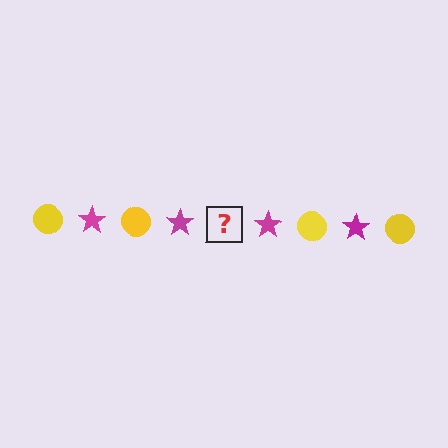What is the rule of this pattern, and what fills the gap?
The rule is that the pattern alternates between yellow circle and magenta star. The gap should be filled with a yellow circle.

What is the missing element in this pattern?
The missing element is a yellow circle.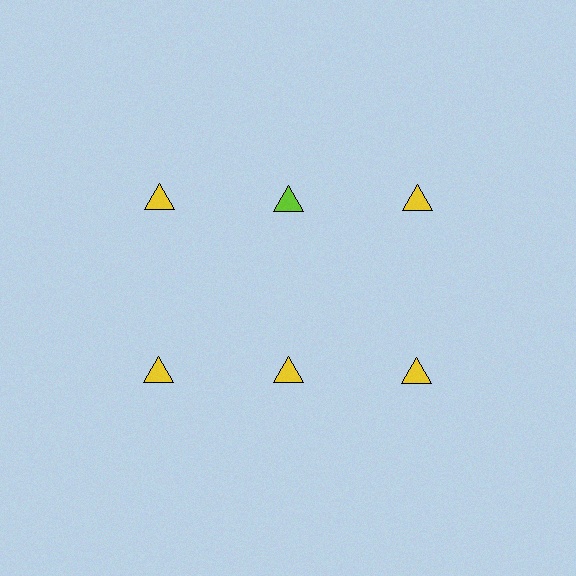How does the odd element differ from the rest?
It has a different color: lime instead of yellow.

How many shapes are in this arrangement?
There are 6 shapes arranged in a grid pattern.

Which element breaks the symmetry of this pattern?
The lime triangle in the top row, second from left column breaks the symmetry. All other shapes are yellow triangles.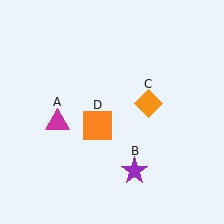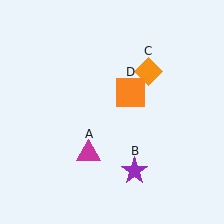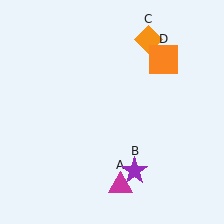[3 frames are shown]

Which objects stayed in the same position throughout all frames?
Purple star (object B) remained stationary.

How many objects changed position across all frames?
3 objects changed position: magenta triangle (object A), orange diamond (object C), orange square (object D).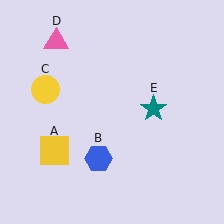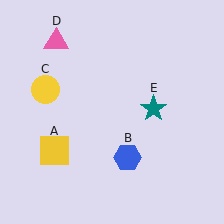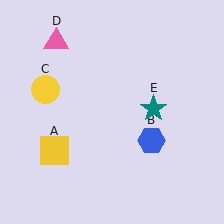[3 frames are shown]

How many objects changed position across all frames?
1 object changed position: blue hexagon (object B).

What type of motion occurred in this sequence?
The blue hexagon (object B) rotated counterclockwise around the center of the scene.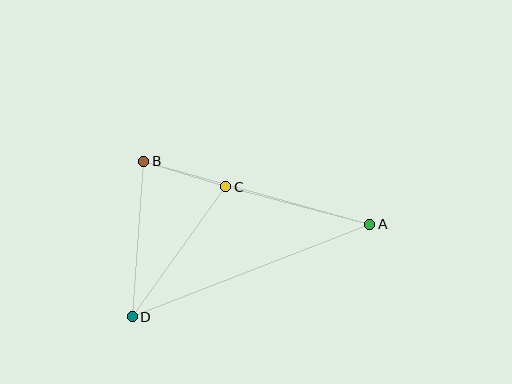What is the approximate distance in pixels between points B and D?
The distance between B and D is approximately 156 pixels.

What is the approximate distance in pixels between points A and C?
The distance between A and C is approximately 149 pixels.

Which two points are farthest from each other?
Points A and D are farthest from each other.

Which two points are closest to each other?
Points B and C are closest to each other.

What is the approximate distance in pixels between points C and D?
The distance between C and D is approximately 160 pixels.